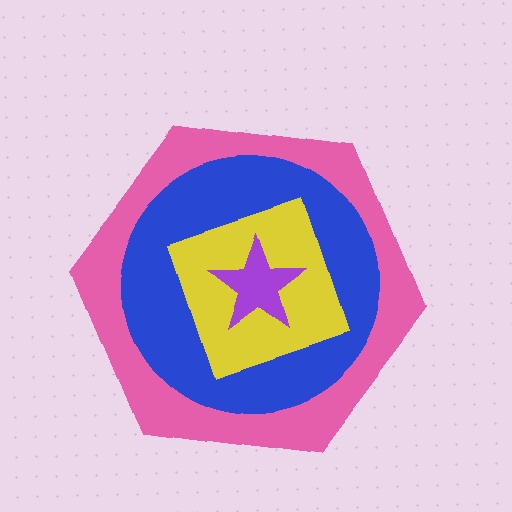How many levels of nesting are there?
4.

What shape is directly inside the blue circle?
The yellow diamond.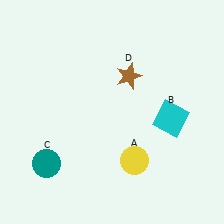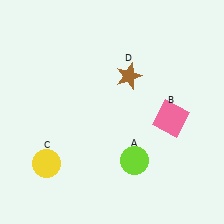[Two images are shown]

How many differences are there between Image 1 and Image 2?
There are 3 differences between the two images.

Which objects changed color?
A changed from yellow to lime. B changed from cyan to pink. C changed from teal to yellow.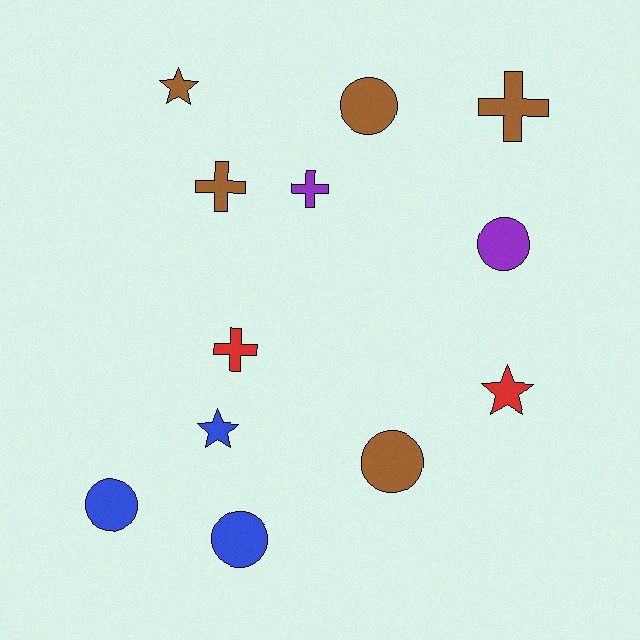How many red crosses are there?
There is 1 red cross.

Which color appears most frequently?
Brown, with 5 objects.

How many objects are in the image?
There are 12 objects.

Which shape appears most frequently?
Circle, with 5 objects.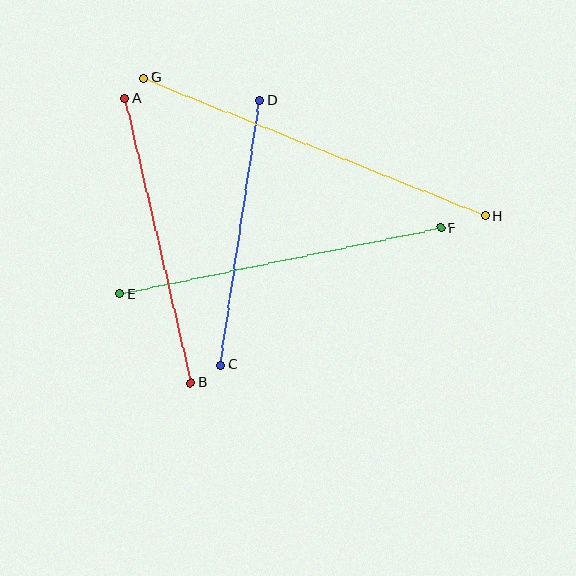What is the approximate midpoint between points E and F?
The midpoint is at approximately (280, 261) pixels.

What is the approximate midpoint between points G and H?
The midpoint is at approximately (314, 147) pixels.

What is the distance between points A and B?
The distance is approximately 292 pixels.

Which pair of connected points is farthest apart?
Points G and H are farthest apart.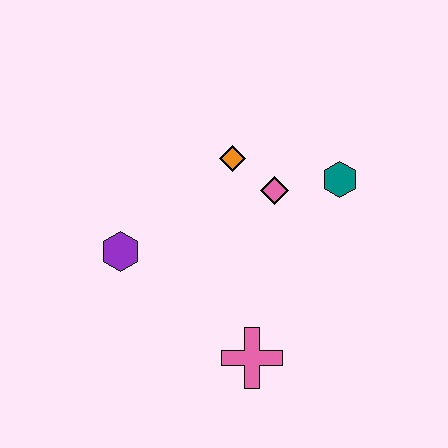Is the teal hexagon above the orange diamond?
No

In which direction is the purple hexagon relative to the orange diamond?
The purple hexagon is to the left of the orange diamond.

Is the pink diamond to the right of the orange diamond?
Yes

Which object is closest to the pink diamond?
The orange diamond is closest to the pink diamond.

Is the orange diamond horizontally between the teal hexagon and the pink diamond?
No